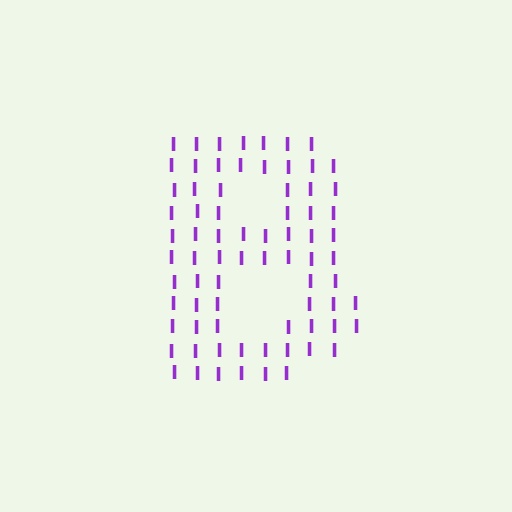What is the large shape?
The large shape is the letter B.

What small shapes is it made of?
It is made of small letter I's.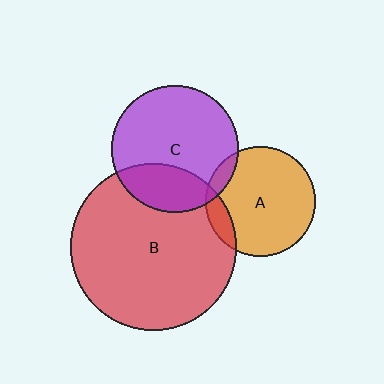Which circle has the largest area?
Circle B (red).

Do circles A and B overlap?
Yes.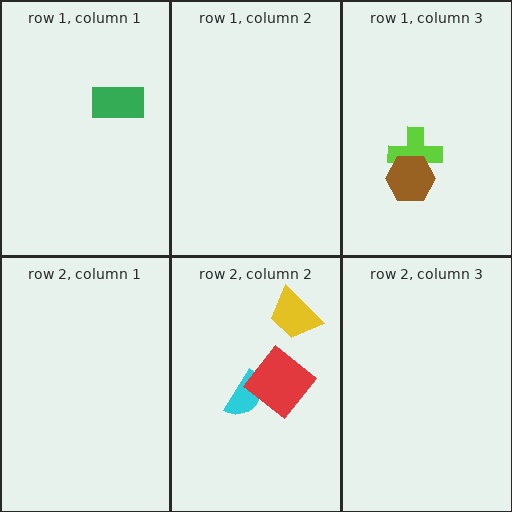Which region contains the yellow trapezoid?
The row 2, column 2 region.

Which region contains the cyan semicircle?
The row 2, column 2 region.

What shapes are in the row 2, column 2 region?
The yellow trapezoid, the cyan semicircle, the red diamond.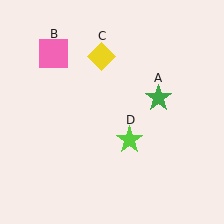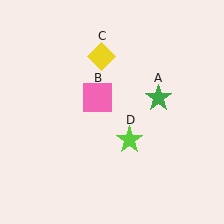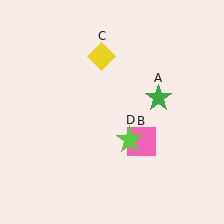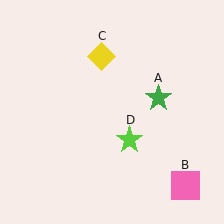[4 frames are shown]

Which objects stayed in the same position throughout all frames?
Green star (object A) and yellow diamond (object C) and lime star (object D) remained stationary.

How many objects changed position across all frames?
1 object changed position: pink square (object B).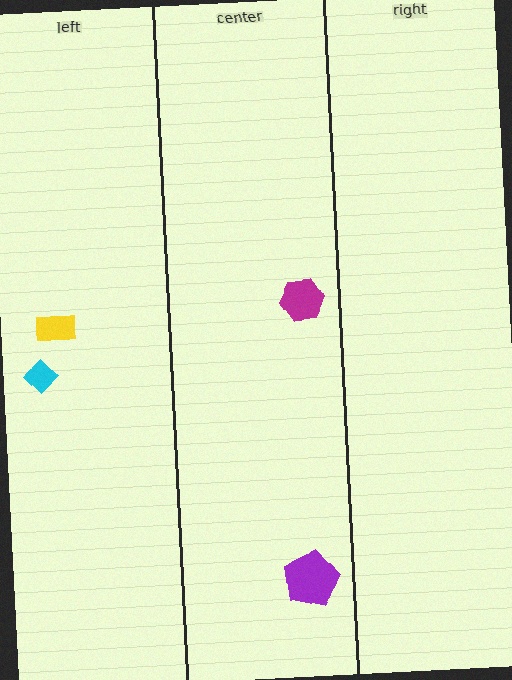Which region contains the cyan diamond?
The left region.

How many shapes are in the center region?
2.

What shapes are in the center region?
The purple pentagon, the magenta hexagon.